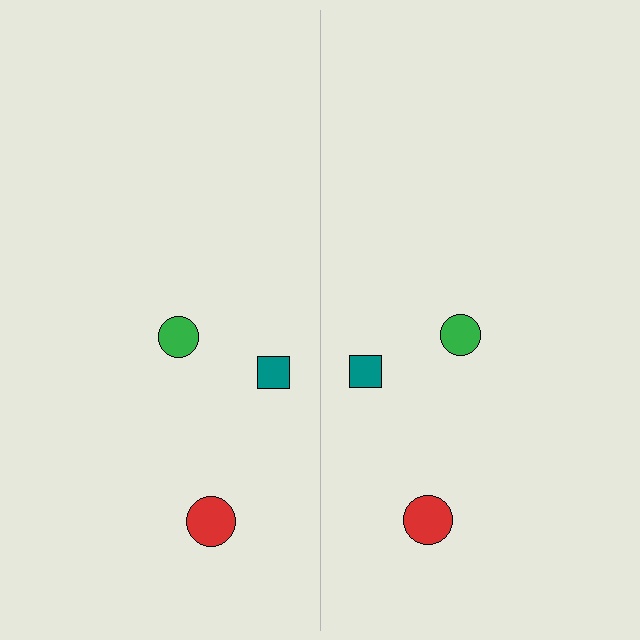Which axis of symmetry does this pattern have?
The pattern has a vertical axis of symmetry running through the center of the image.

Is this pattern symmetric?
Yes, this pattern has bilateral (reflection) symmetry.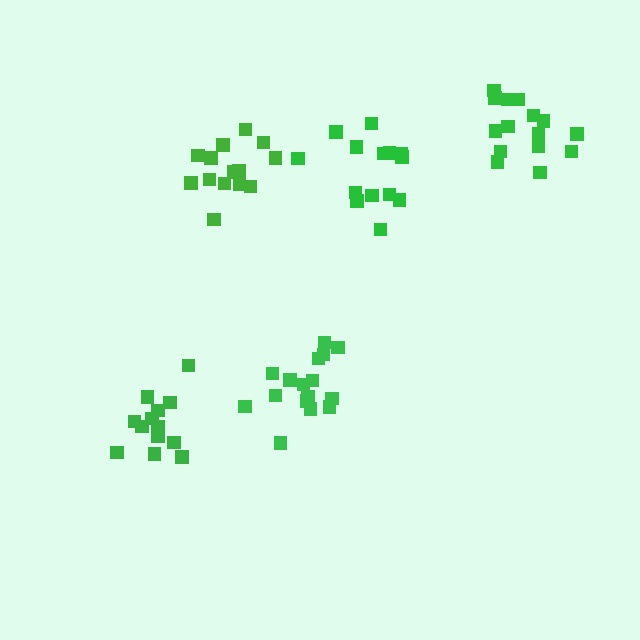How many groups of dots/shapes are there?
There are 5 groups.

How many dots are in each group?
Group 1: 16 dots, Group 2: 14 dots, Group 3: 14 dots, Group 4: 13 dots, Group 5: 15 dots (72 total).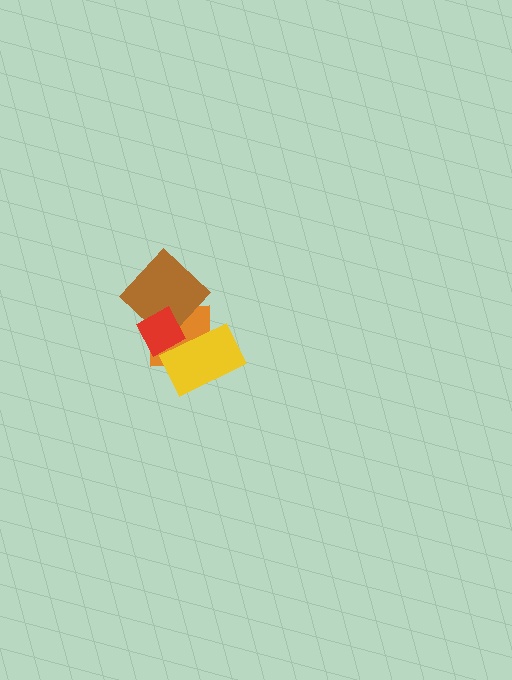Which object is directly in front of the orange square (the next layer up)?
The yellow rectangle is directly in front of the orange square.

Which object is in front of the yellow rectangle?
The red diamond is in front of the yellow rectangle.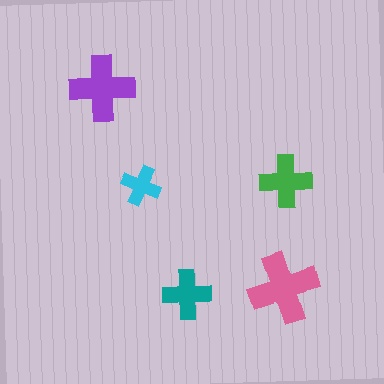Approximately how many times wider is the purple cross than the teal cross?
About 1.5 times wider.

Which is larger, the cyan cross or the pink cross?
The pink one.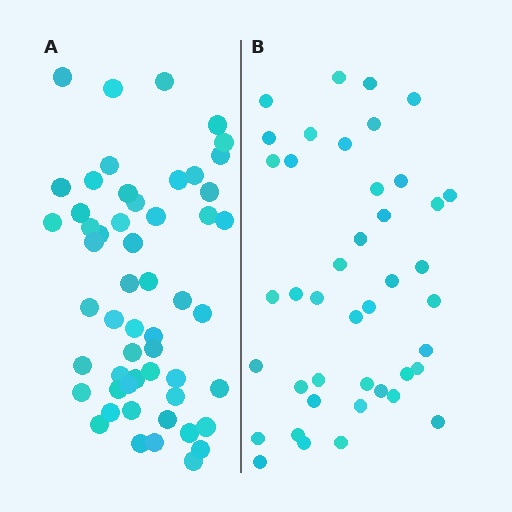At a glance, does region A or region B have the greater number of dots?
Region A (the left region) has more dots.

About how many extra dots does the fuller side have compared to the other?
Region A has roughly 12 or so more dots than region B.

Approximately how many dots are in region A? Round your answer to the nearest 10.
About 50 dots. (The exact count is 54, which rounds to 50.)